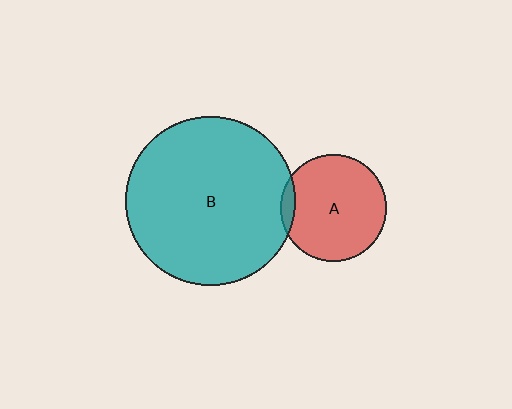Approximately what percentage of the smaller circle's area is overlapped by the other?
Approximately 5%.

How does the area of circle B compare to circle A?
Approximately 2.5 times.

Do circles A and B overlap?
Yes.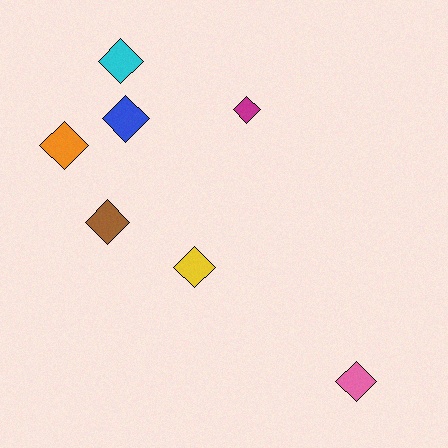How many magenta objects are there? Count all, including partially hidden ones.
There is 1 magenta object.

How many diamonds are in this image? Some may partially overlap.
There are 7 diamonds.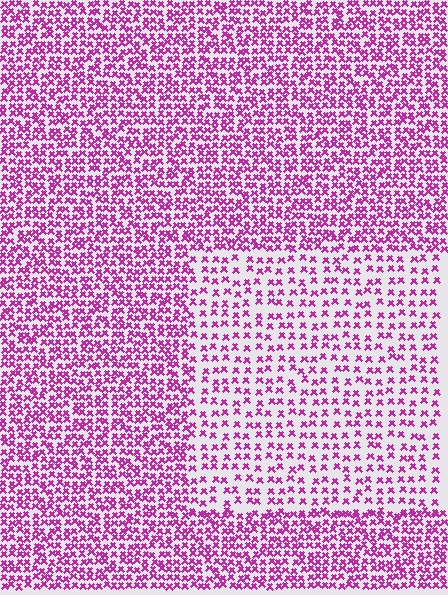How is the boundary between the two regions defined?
The boundary is defined by a change in element density (approximately 2.0x ratio). All elements are the same color, size, and shape.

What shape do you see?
I see a rectangle.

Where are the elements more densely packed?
The elements are more densely packed outside the rectangle boundary.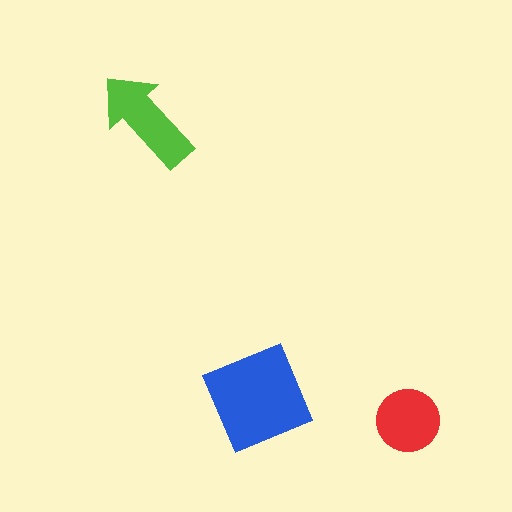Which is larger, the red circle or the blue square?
The blue square.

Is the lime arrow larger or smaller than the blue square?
Smaller.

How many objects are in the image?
There are 3 objects in the image.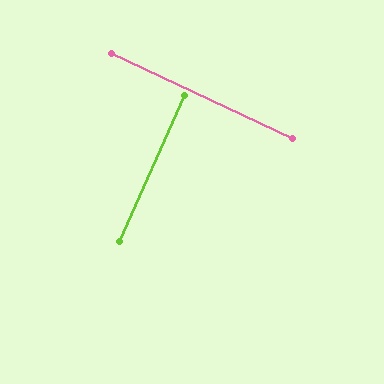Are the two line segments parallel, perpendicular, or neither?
Perpendicular — they meet at approximately 89°.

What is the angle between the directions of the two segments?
Approximately 89 degrees.